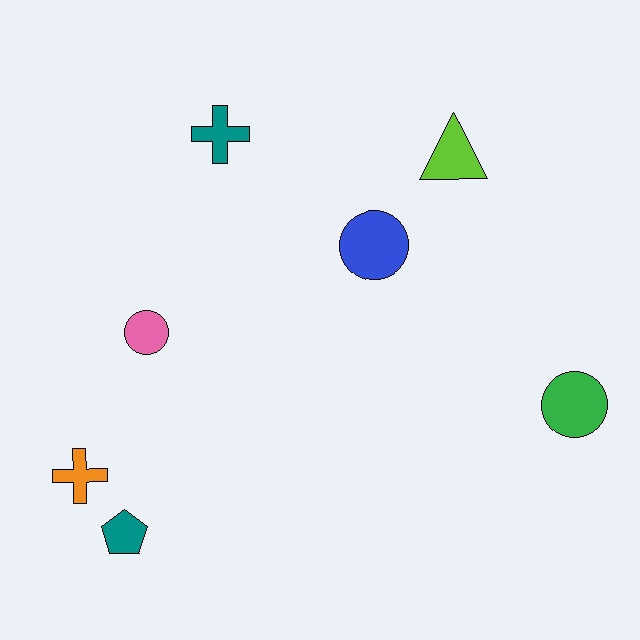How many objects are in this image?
There are 7 objects.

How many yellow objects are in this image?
There are no yellow objects.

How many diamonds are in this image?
There are no diamonds.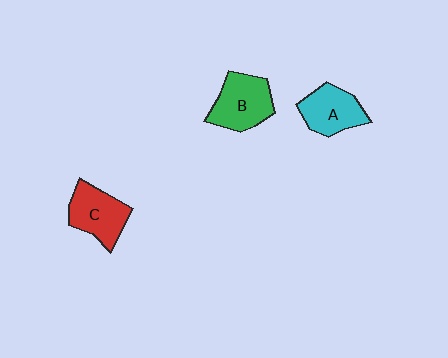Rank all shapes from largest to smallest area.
From largest to smallest: B (green), C (red), A (cyan).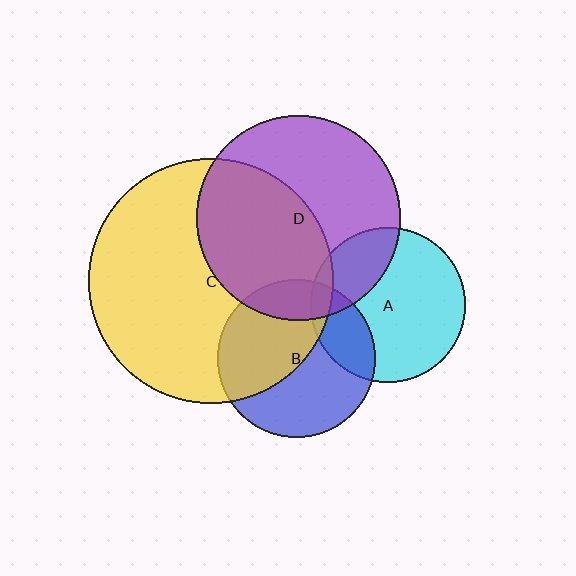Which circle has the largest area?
Circle C (yellow).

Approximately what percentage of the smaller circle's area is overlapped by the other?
Approximately 50%.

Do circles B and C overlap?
Yes.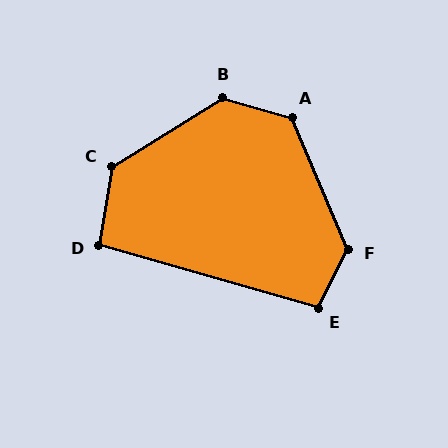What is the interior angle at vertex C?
Approximately 131 degrees (obtuse).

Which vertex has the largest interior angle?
B, at approximately 132 degrees.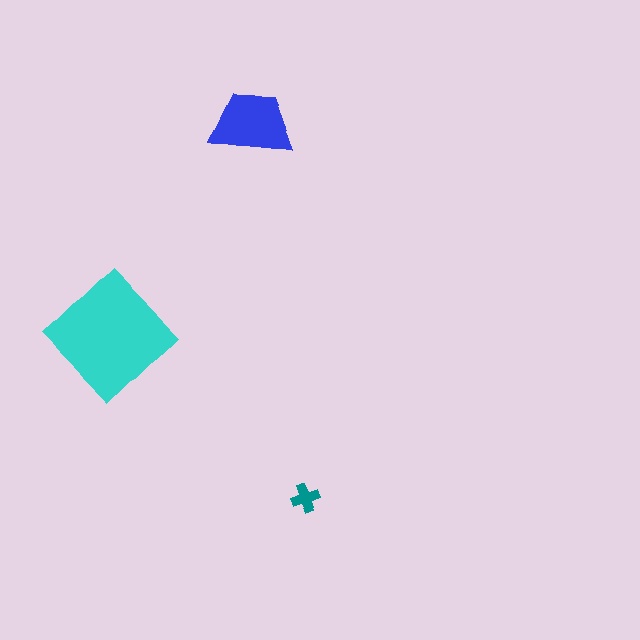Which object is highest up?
The blue trapezoid is topmost.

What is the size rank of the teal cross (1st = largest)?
3rd.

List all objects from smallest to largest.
The teal cross, the blue trapezoid, the cyan diamond.